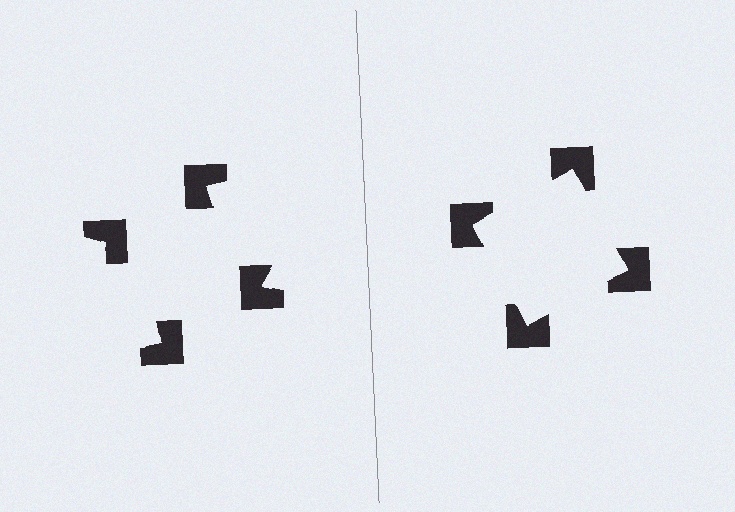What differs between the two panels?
The notched squares are positioned identically on both sides; only the wedge orientations differ. On the right they align to a square; on the left they are misaligned.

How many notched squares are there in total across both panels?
8 — 4 on each side.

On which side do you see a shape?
An illusory square appears on the right side. On the left side the wedge cuts are rotated, so no coherent shape forms.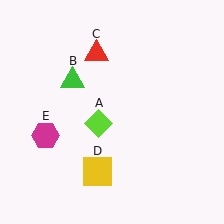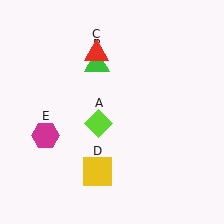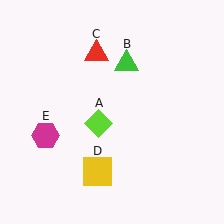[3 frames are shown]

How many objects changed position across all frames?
1 object changed position: green triangle (object B).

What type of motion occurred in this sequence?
The green triangle (object B) rotated clockwise around the center of the scene.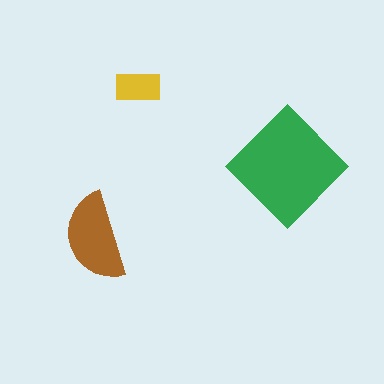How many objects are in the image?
There are 3 objects in the image.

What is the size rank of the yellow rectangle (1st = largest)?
3rd.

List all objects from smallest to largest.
The yellow rectangle, the brown semicircle, the green diamond.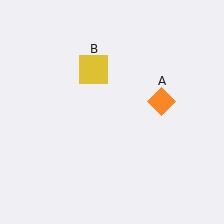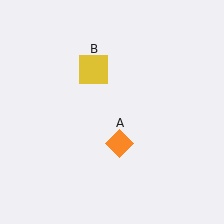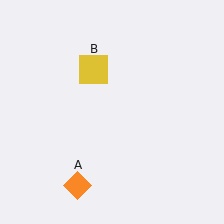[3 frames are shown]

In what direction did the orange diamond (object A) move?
The orange diamond (object A) moved down and to the left.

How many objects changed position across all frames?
1 object changed position: orange diamond (object A).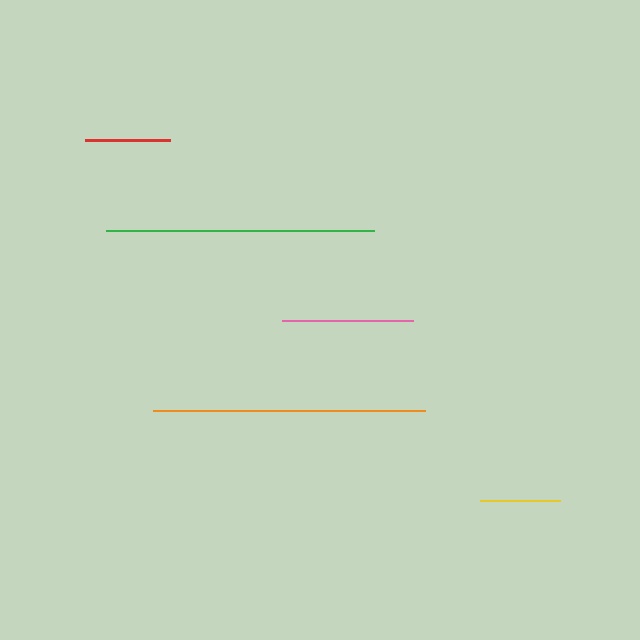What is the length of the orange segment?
The orange segment is approximately 272 pixels long.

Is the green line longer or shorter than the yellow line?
The green line is longer than the yellow line.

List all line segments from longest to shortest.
From longest to shortest: orange, green, pink, red, yellow.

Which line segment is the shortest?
The yellow line is the shortest at approximately 80 pixels.